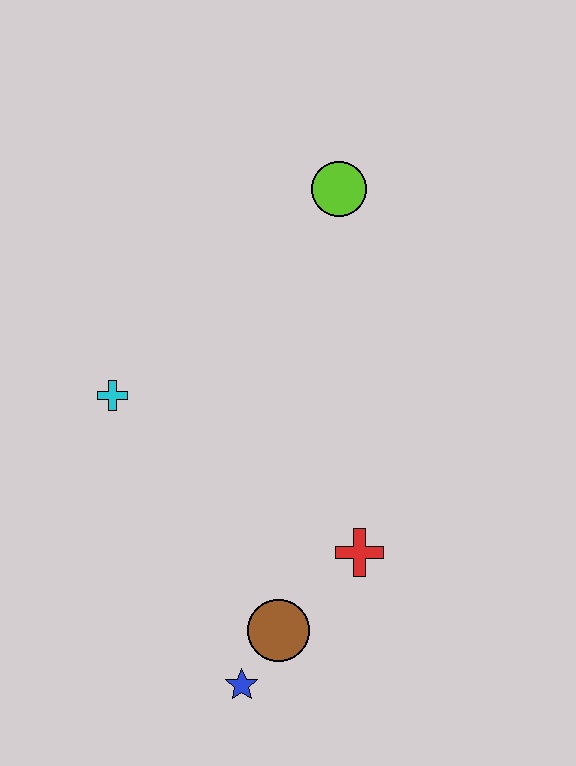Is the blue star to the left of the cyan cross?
No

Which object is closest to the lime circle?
The cyan cross is closest to the lime circle.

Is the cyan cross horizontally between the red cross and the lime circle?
No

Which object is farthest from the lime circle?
The blue star is farthest from the lime circle.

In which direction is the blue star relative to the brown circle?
The blue star is below the brown circle.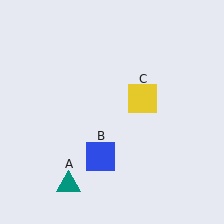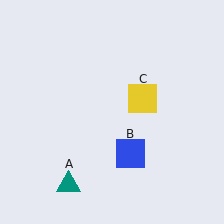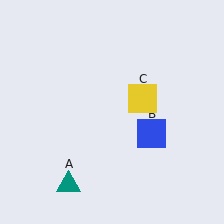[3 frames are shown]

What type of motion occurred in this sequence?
The blue square (object B) rotated counterclockwise around the center of the scene.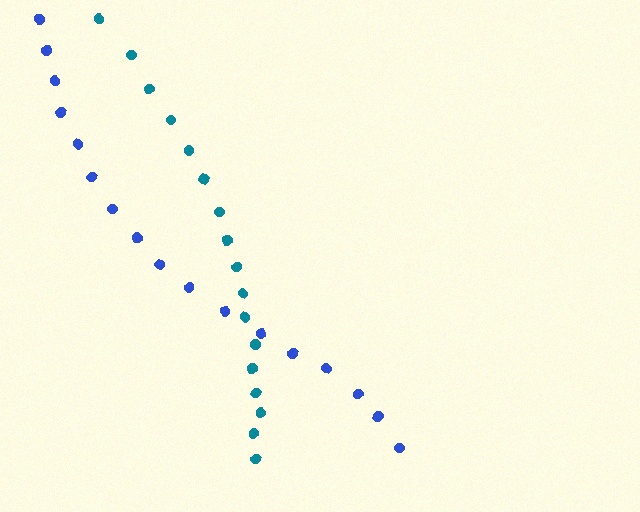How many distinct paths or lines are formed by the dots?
There are 2 distinct paths.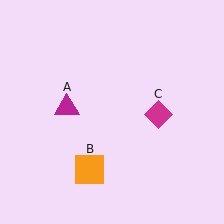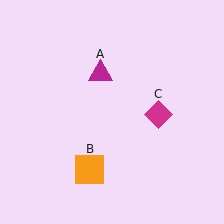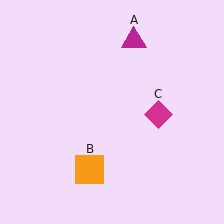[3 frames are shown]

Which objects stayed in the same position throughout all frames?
Orange square (object B) and magenta diamond (object C) remained stationary.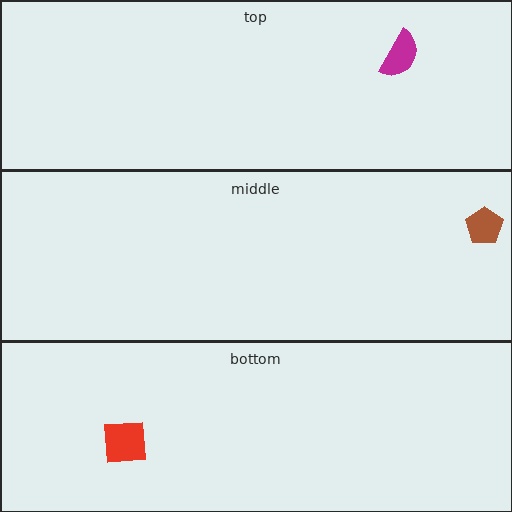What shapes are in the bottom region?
The red square.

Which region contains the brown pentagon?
The middle region.